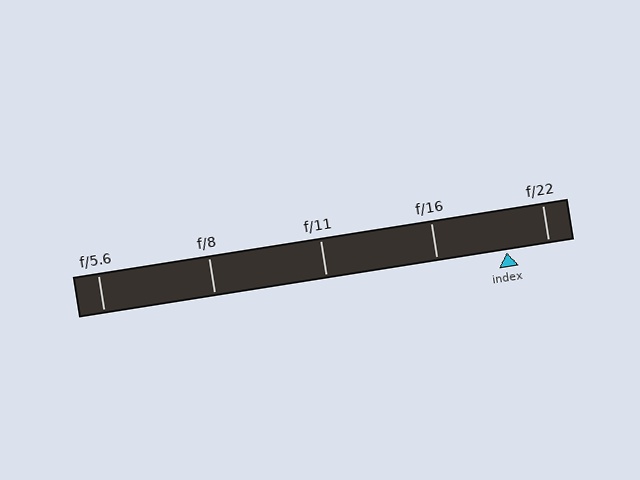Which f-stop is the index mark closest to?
The index mark is closest to f/22.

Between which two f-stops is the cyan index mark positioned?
The index mark is between f/16 and f/22.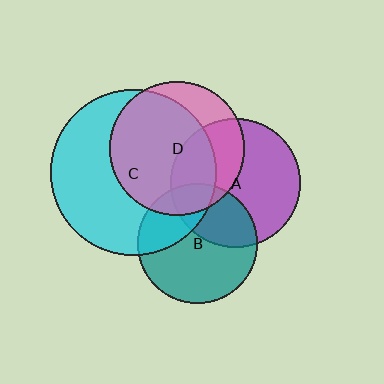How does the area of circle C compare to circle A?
Approximately 1.7 times.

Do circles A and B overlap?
Yes.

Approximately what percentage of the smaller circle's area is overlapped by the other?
Approximately 35%.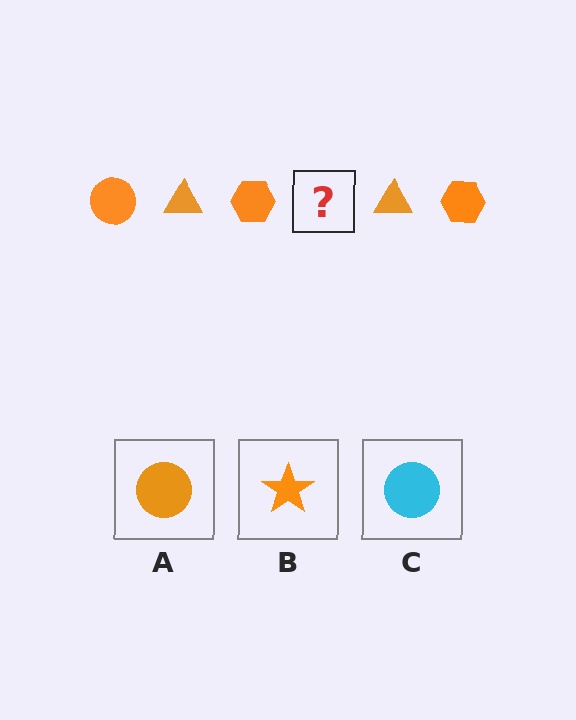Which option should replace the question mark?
Option A.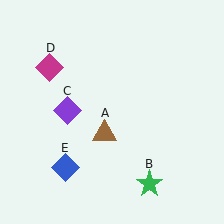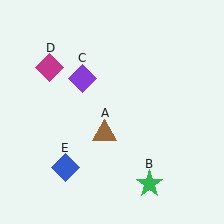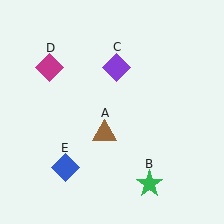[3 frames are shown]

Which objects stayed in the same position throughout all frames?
Brown triangle (object A) and green star (object B) and magenta diamond (object D) and blue diamond (object E) remained stationary.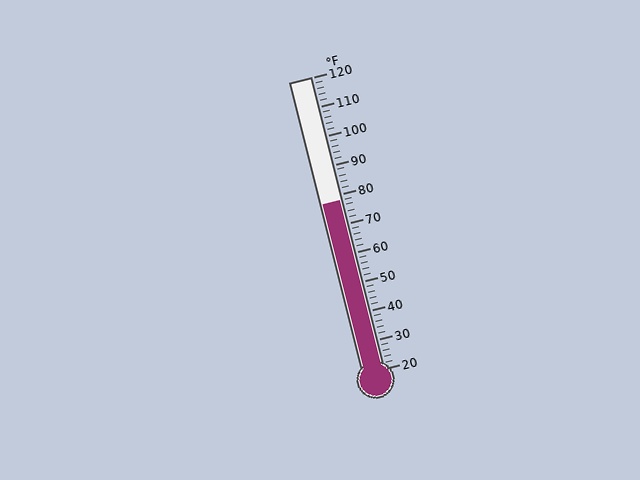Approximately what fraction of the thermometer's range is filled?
The thermometer is filled to approximately 60% of its range.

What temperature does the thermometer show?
The thermometer shows approximately 78°F.